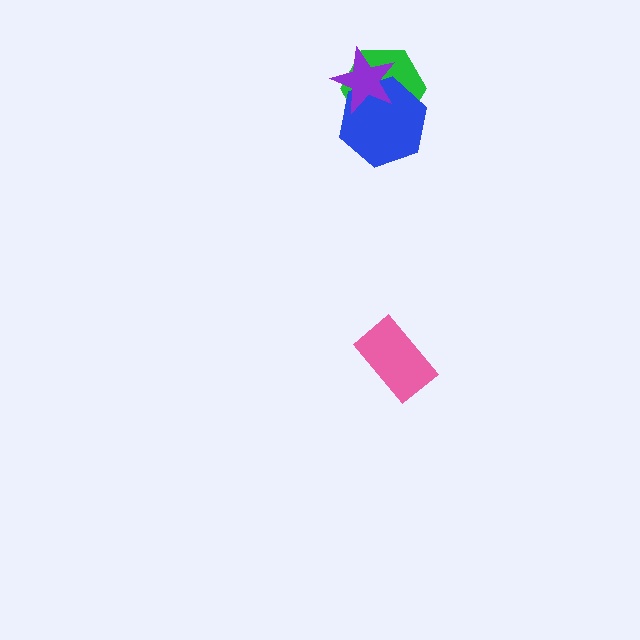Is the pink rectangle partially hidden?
No, no other shape covers it.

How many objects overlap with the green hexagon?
2 objects overlap with the green hexagon.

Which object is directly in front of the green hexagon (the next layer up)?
The blue hexagon is directly in front of the green hexagon.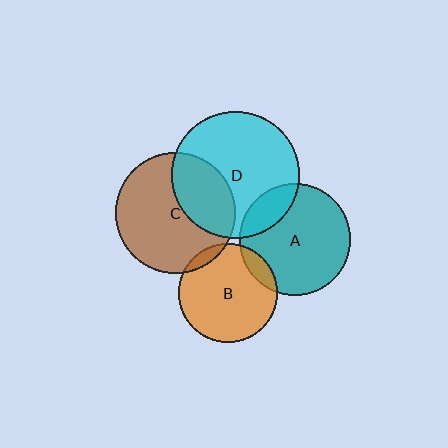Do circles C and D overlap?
Yes.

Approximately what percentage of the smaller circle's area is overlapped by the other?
Approximately 35%.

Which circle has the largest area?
Circle D (cyan).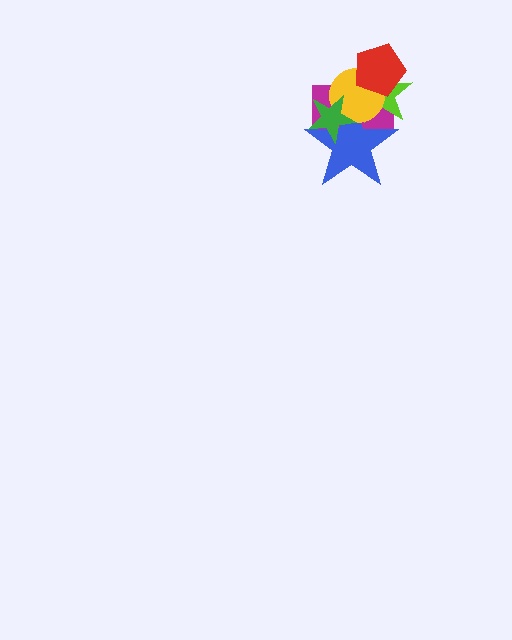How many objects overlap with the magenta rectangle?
5 objects overlap with the magenta rectangle.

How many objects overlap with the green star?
3 objects overlap with the green star.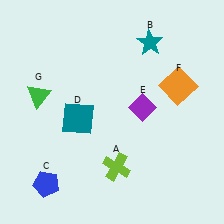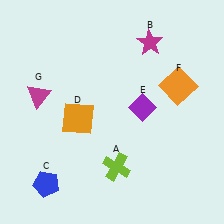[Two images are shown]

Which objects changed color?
B changed from teal to magenta. D changed from teal to orange. G changed from green to magenta.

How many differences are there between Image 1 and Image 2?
There are 3 differences between the two images.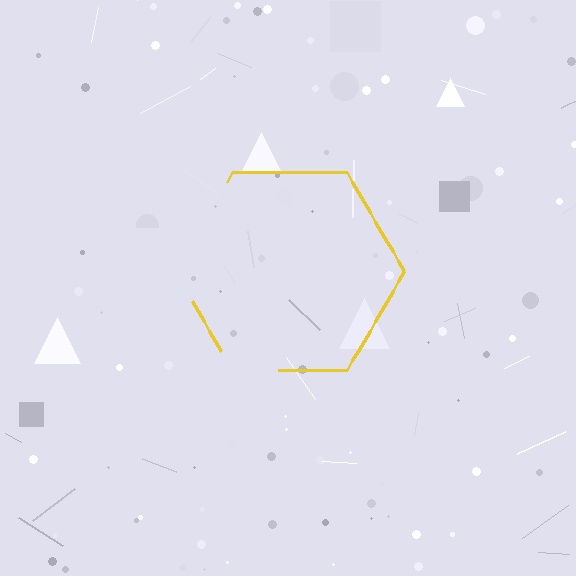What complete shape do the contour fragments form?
The contour fragments form a hexagon.